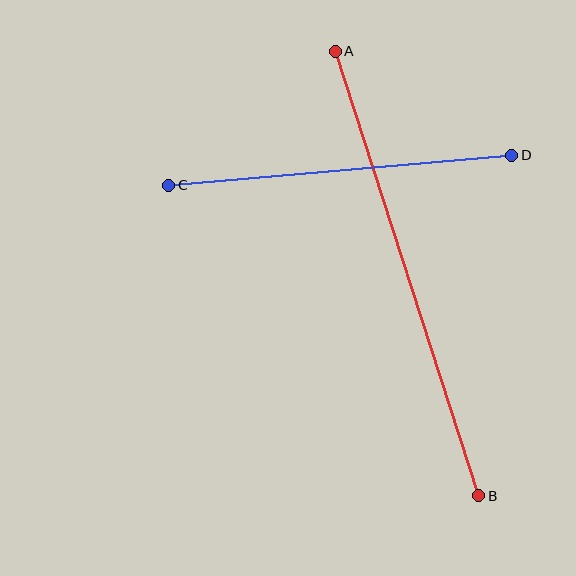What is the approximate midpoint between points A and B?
The midpoint is at approximately (407, 273) pixels.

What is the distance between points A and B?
The distance is approximately 467 pixels.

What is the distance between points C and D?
The distance is approximately 345 pixels.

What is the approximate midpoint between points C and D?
The midpoint is at approximately (340, 170) pixels.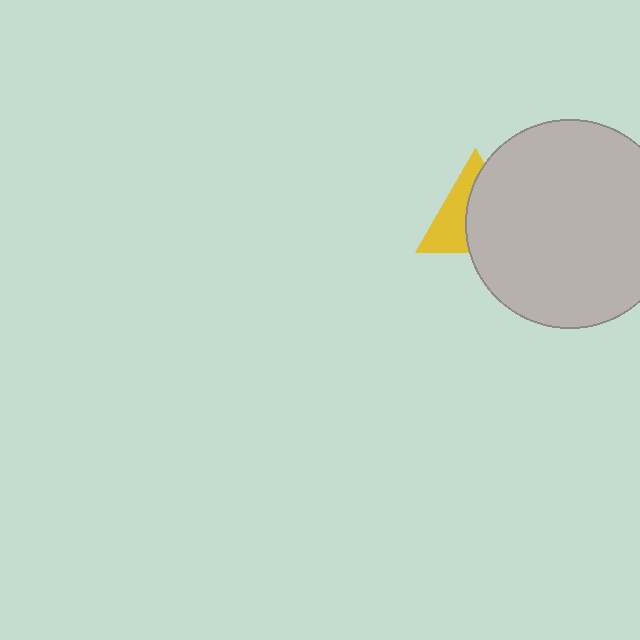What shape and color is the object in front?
The object in front is a light gray circle.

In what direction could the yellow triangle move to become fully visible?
The yellow triangle could move left. That would shift it out from behind the light gray circle entirely.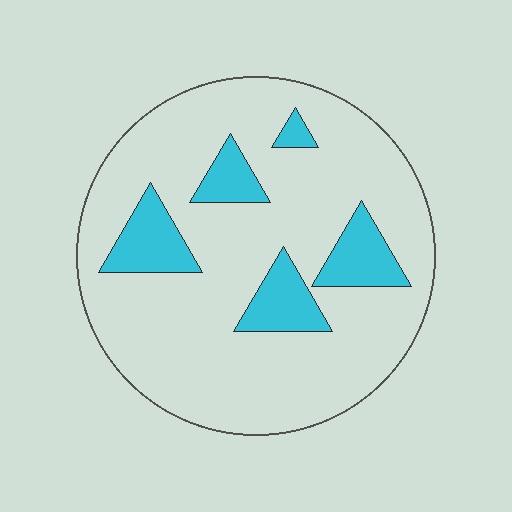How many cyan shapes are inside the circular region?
5.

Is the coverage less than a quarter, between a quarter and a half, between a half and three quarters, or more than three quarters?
Less than a quarter.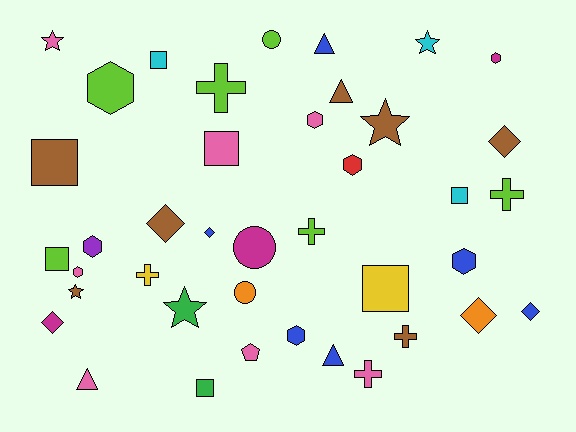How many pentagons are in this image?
There is 1 pentagon.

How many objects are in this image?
There are 40 objects.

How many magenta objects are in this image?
There are 3 magenta objects.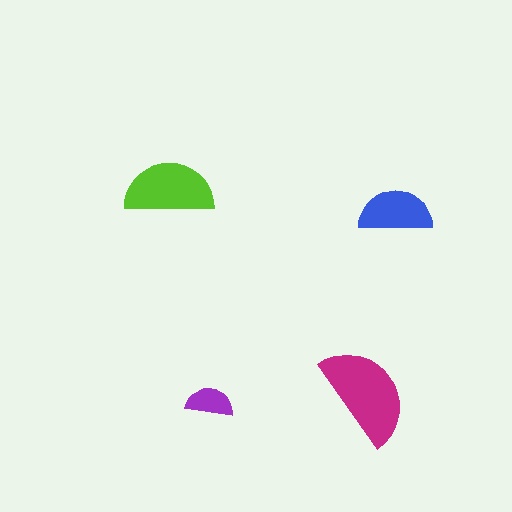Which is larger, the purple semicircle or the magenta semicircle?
The magenta one.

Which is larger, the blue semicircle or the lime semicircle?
The lime one.